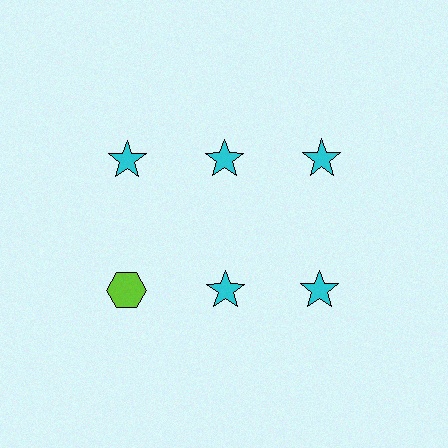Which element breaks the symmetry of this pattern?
The lime hexagon in the second row, leftmost column breaks the symmetry. All other shapes are cyan stars.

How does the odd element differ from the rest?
It differs in both color (lime instead of cyan) and shape (hexagon instead of star).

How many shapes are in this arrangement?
There are 6 shapes arranged in a grid pattern.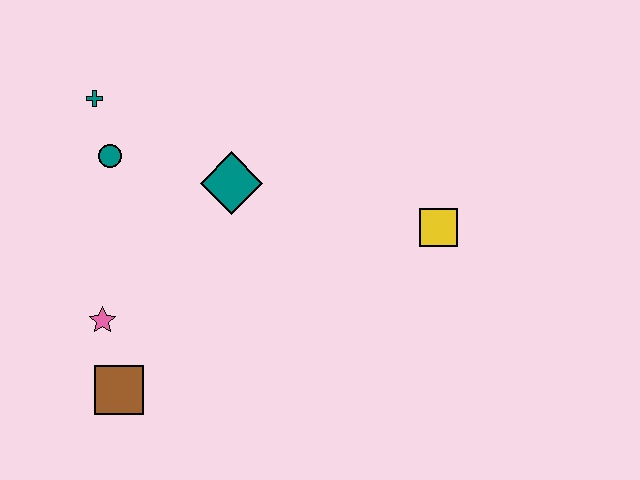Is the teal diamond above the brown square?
Yes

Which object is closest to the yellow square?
The teal diamond is closest to the yellow square.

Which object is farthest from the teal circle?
The yellow square is farthest from the teal circle.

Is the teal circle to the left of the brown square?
Yes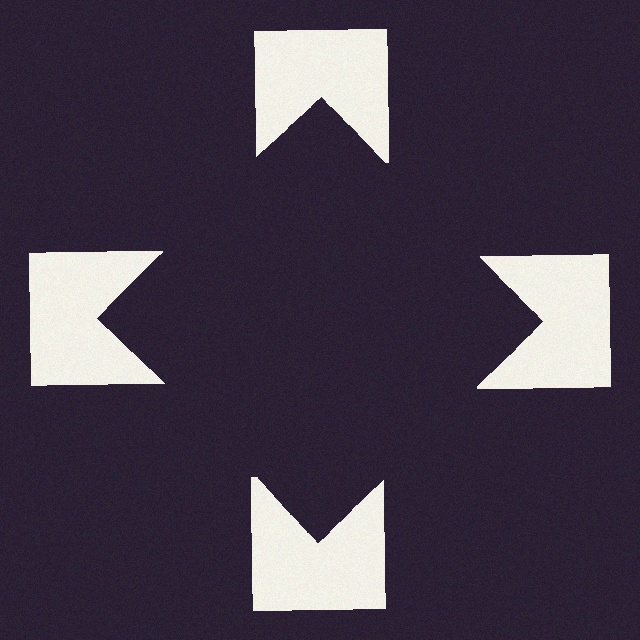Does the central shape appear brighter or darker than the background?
It typically appears slightly darker than the background, even though no actual brightness change is drawn.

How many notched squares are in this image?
There are 4 — one at each vertex of the illusory square.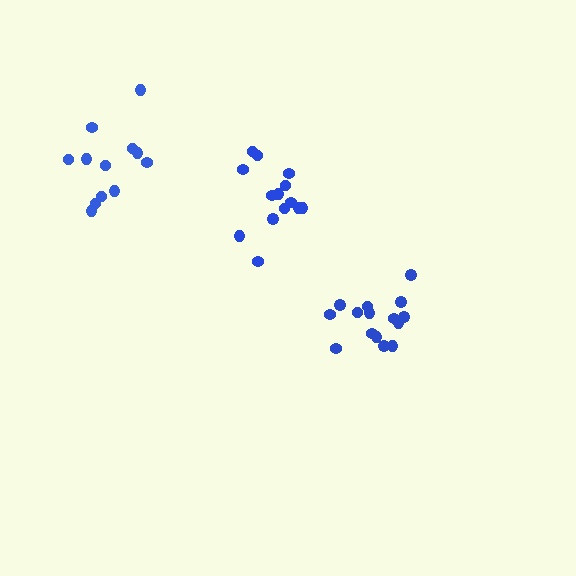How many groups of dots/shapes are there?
There are 3 groups.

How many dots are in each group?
Group 1: 15 dots, Group 2: 14 dots, Group 3: 12 dots (41 total).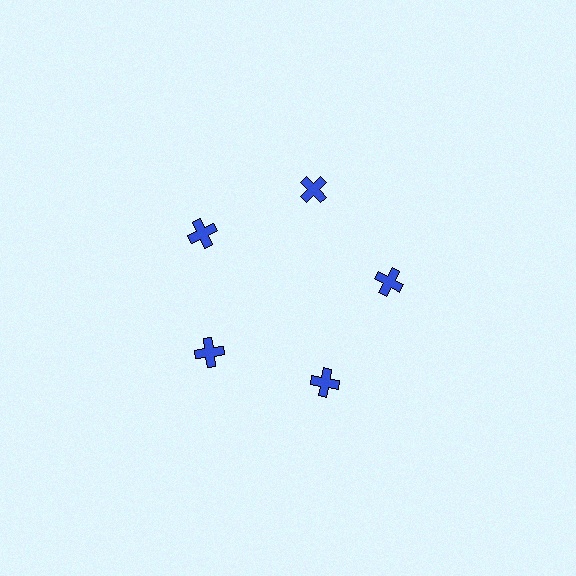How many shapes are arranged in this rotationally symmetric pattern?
There are 5 shapes, arranged in 5 groups of 1.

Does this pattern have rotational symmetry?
Yes, this pattern has 5-fold rotational symmetry. It looks the same after rotating 72 degrees around the center.